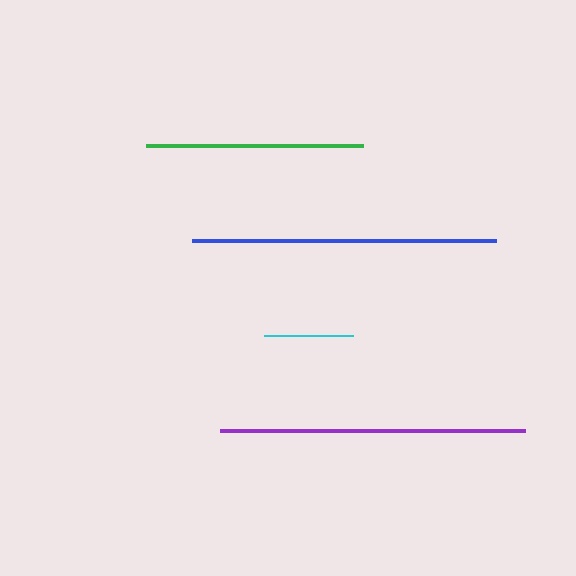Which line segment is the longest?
The purple line is the longest at approximately 305 pixels.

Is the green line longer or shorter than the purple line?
The purple line is longer than the green line.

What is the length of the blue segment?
The blue segment is approximately 303 pixels long.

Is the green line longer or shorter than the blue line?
The blue line is longer than the green line.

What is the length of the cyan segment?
The cyan segment is approximately 89 pixels long.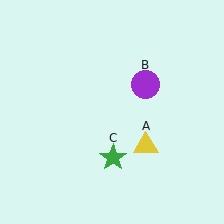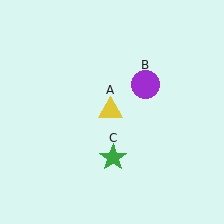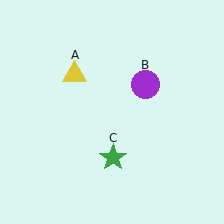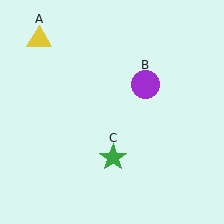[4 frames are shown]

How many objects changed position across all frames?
1 object changed position: yellow triangle (object A).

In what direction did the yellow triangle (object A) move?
The yellow triangle (object A) moved up and to the left.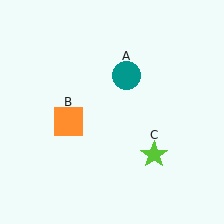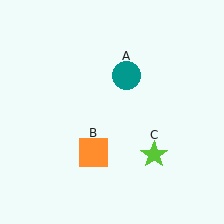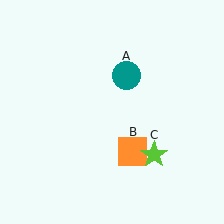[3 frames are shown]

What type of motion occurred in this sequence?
The orange square (object B) rotated counterclockwise around the center of the scene.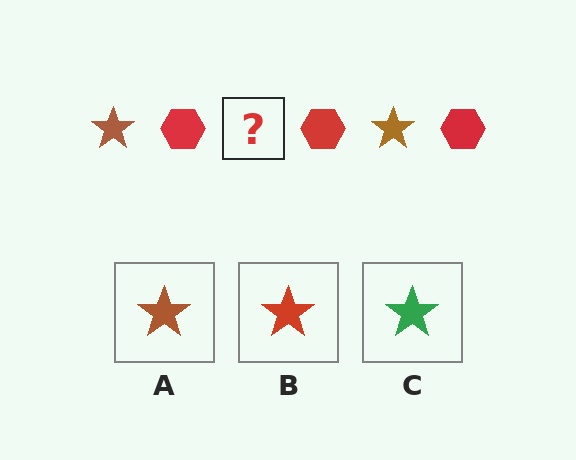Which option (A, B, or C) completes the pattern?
A.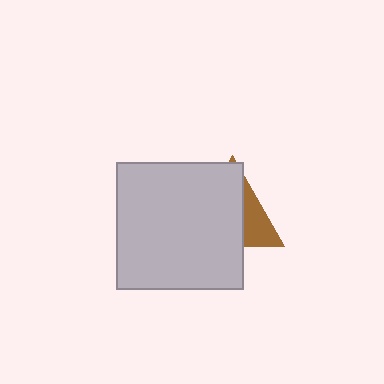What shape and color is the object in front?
The object in front is a light gray square.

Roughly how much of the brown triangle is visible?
A small part of it is visible (roughly 32%).